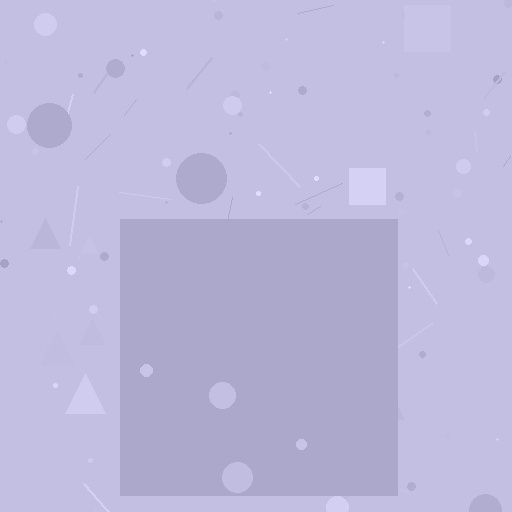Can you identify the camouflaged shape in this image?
The camouflaged shape is a square.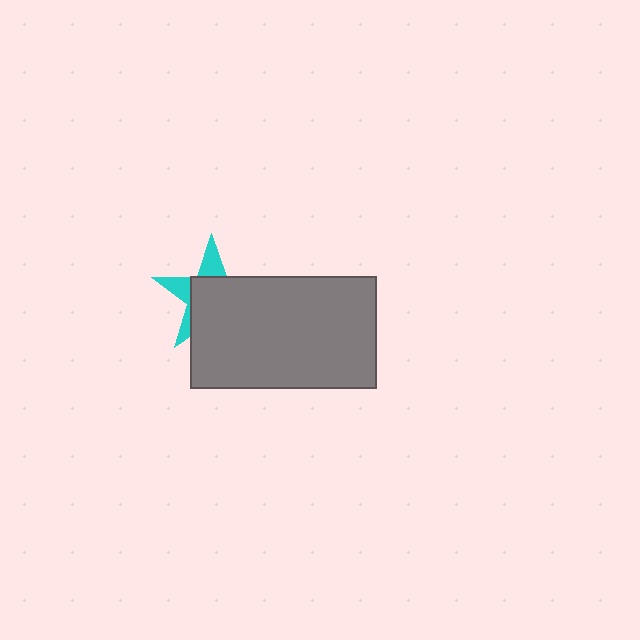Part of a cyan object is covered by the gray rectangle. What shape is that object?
It is a star.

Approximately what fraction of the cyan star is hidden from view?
Roughly 69% of the cyan star is hidden behind the gray rectangle.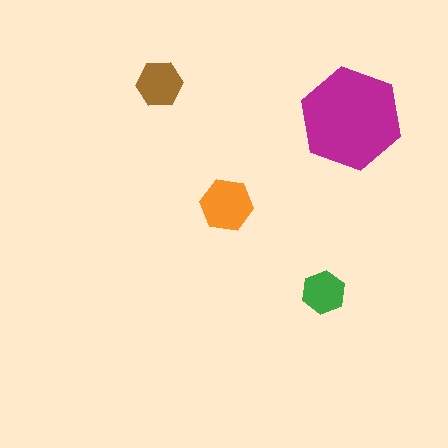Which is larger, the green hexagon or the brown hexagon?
The brown one.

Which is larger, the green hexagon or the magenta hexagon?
The magenta one.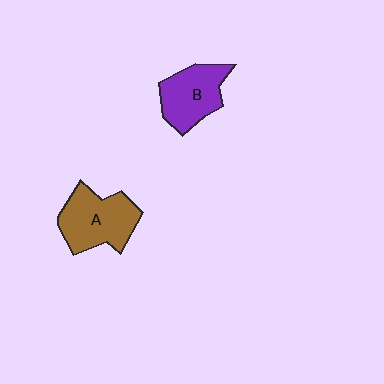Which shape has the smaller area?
Shape B (purple).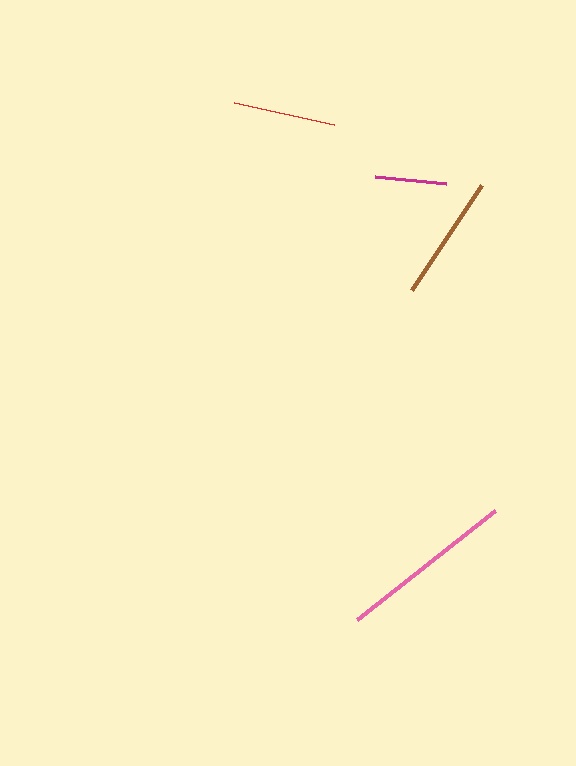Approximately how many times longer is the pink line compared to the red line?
The pink line is approximately 1.7 times the length of the red line.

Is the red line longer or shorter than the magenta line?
The red line is longer than the magenta line.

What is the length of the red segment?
The red segment is approximately 102 pixels long.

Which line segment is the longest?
The pink line is the longest at approximately 176 pixels.